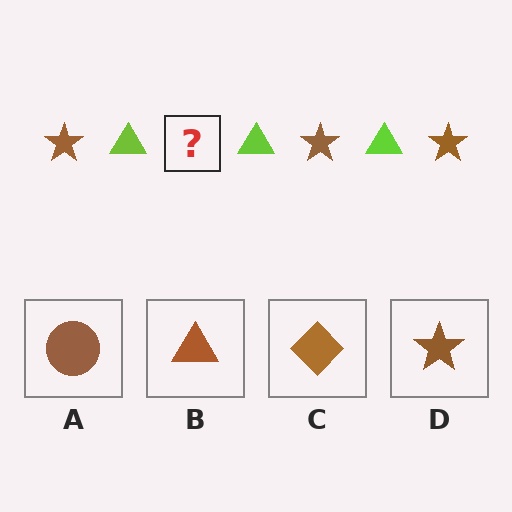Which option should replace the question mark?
Option D.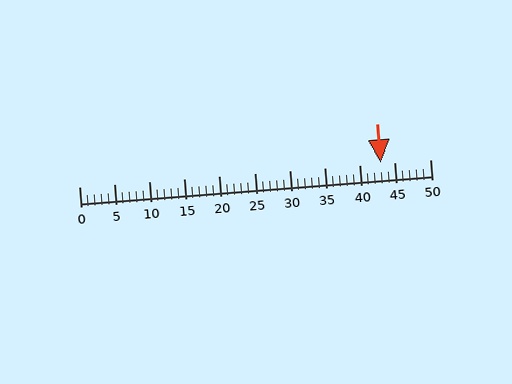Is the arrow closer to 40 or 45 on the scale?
The arrow is closer to 45.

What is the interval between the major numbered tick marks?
The major tick marks are spaced 5 units apart.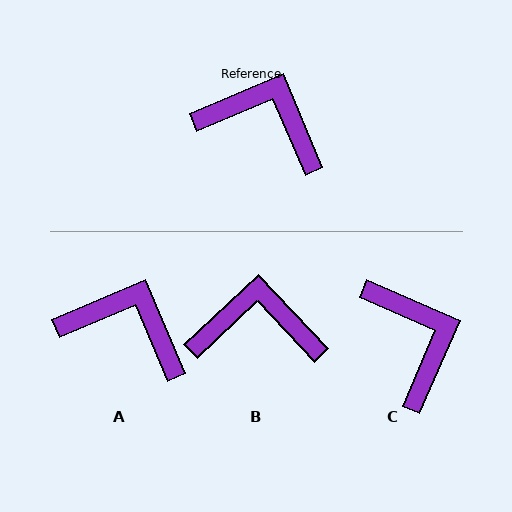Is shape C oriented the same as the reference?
No, it is off by about 46 degrees.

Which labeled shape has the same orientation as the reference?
A.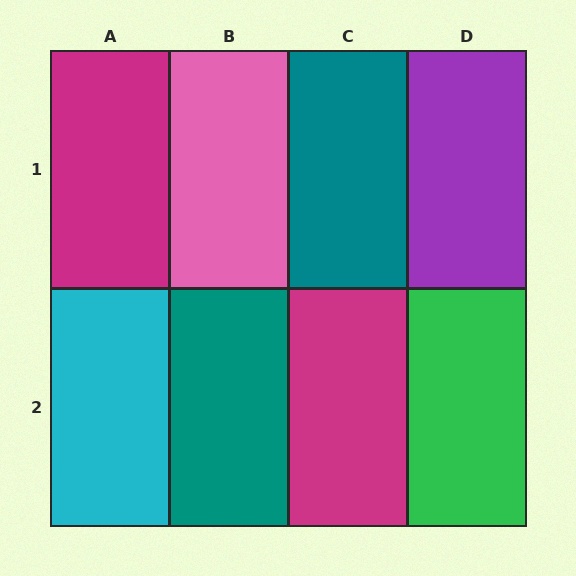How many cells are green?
1 cell is green.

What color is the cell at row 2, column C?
Magenta.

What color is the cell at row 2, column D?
Green.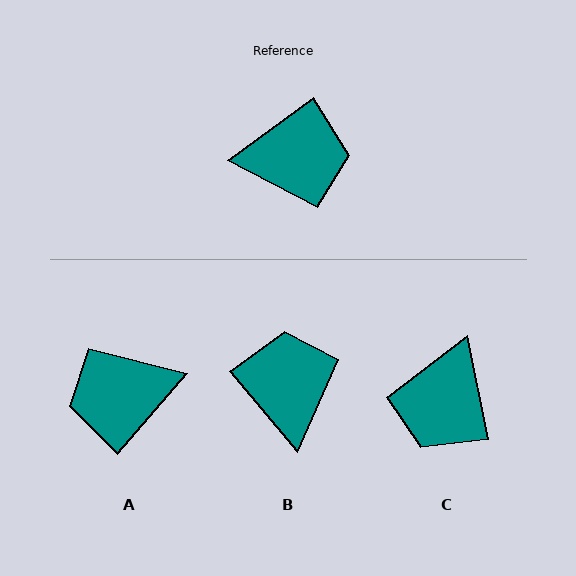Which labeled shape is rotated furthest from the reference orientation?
A, about 167 degrees away.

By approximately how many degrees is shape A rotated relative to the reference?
Approximately 167 degrees clockwise.